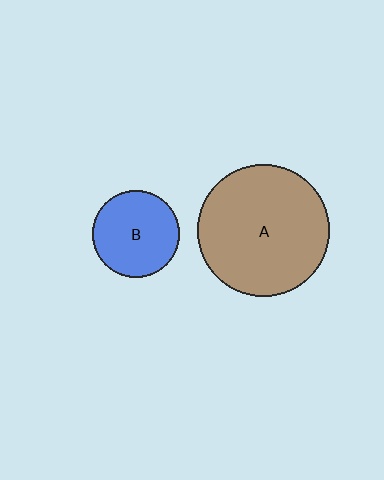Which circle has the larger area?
Circle A (brown).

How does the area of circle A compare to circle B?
Approximately 2.3 times.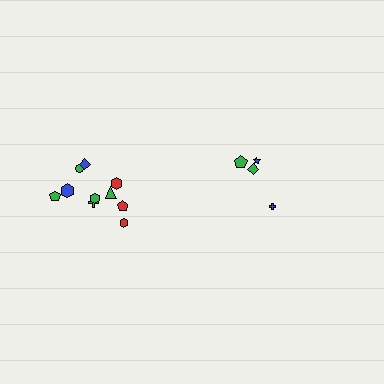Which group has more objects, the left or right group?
The left group.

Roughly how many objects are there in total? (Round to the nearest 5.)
Roughly 15 objects in total.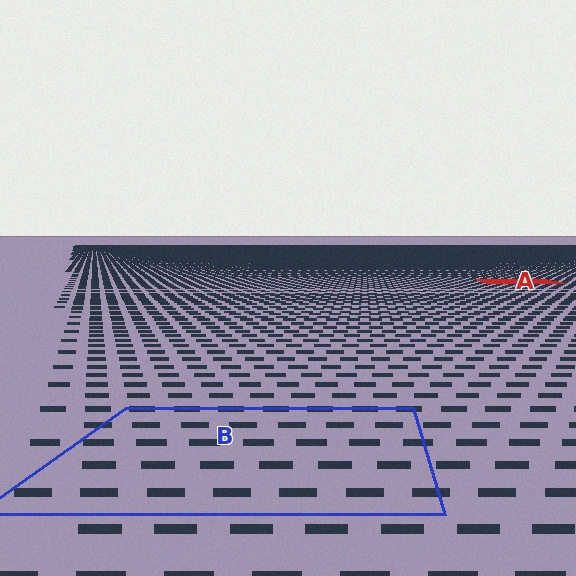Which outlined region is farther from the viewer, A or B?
Region A is farther from the viewer — the texture elements inside it appear smaller and more densely packed.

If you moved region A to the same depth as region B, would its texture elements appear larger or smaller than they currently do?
They would appear larger. At a closer depth, the same texture elements are projected at a bigger on-screen size.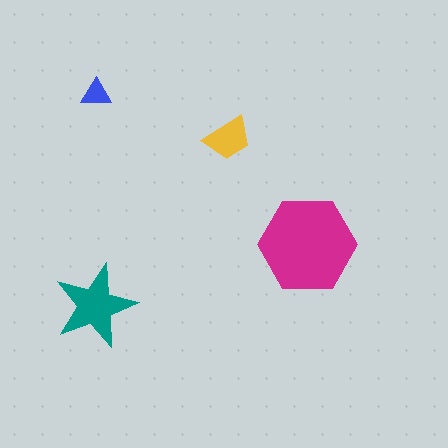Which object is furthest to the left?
The teal star is leftmost.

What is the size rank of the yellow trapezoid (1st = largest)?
3rd.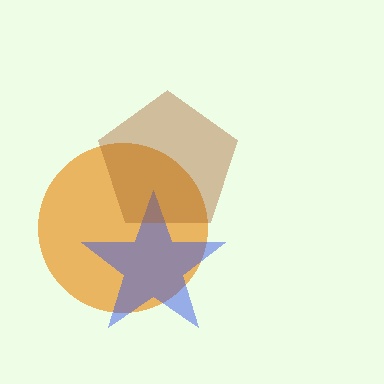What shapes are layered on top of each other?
The layered shapes are: an orange circle, a blue star, a brown pentagon.